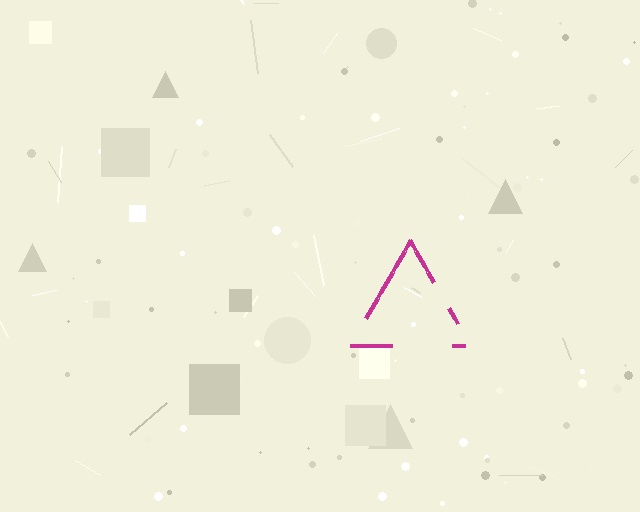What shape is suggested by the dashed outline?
The dashed outline suggests a triangle.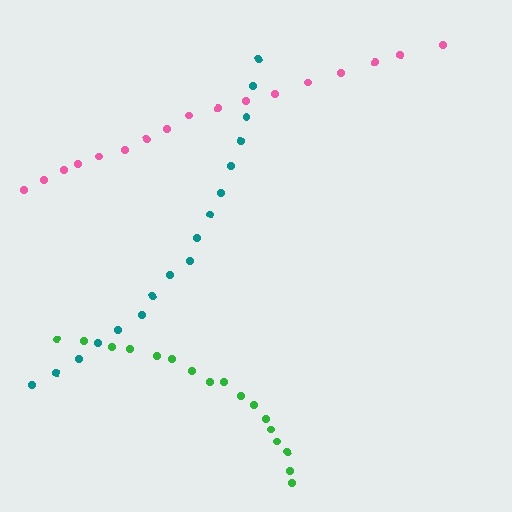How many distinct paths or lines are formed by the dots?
There are 3 distinct paths.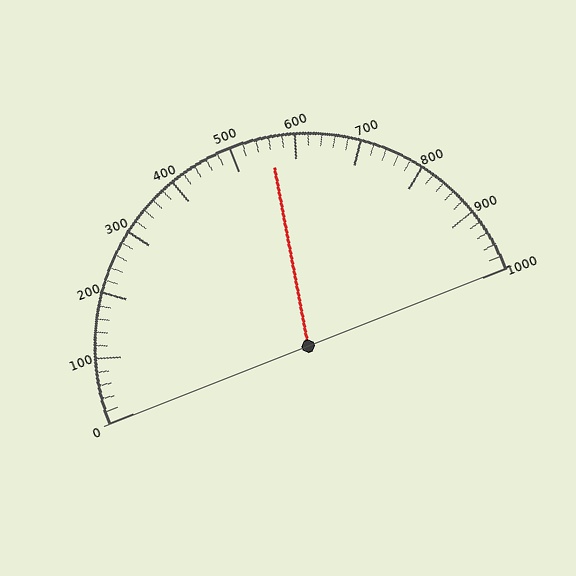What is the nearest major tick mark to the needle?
The nearest major tick mark is 600.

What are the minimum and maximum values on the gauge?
The gauge ranges from 0 to 1000.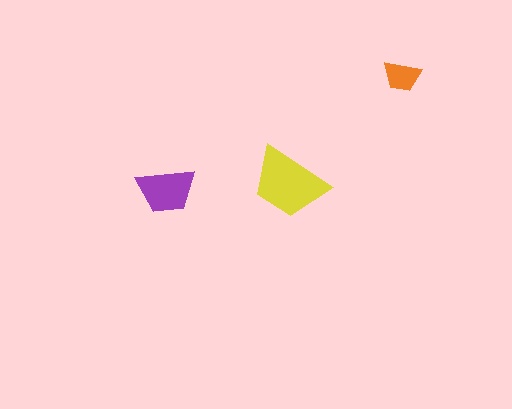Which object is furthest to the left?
The purple trapezoid is leftmost.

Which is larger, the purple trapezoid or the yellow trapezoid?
The yellow one.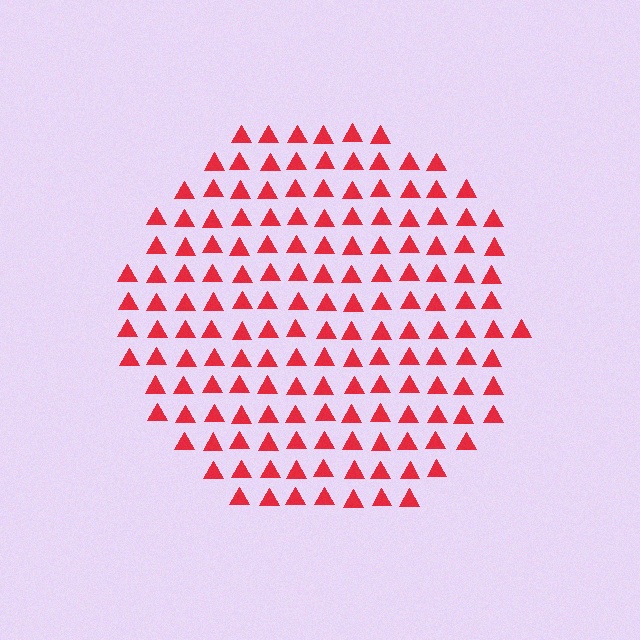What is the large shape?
The large shape is a circle.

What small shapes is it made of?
It is made of small triangles.